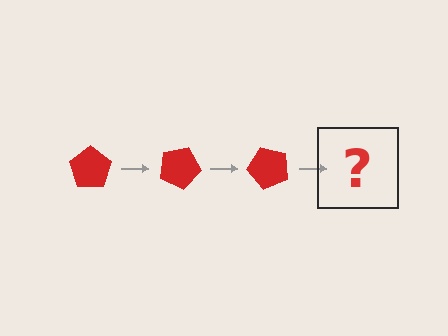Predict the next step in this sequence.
The next step is a red pentagon rotated 75 degrees.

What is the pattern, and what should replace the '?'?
The pattern is that the pentagon rotates 25 degrees each step. The '?' should be a red pentagon rotated 75 degrees.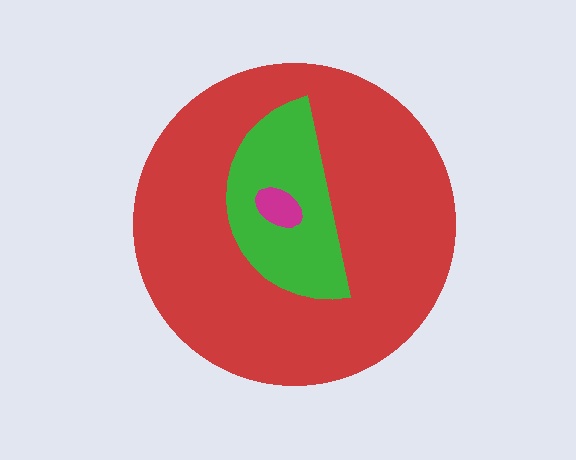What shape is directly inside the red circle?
The green semicircle.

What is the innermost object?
The magenta ellipse.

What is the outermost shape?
The red circle.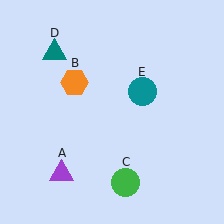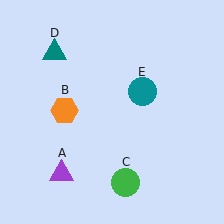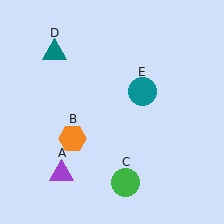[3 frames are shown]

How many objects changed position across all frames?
1 object changed position: orange hexagon (object B).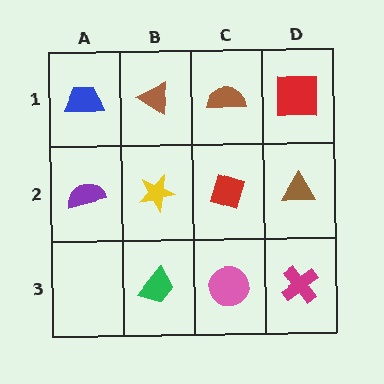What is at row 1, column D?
A red square.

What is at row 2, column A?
A purple semicircle.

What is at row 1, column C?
A brown semicircle.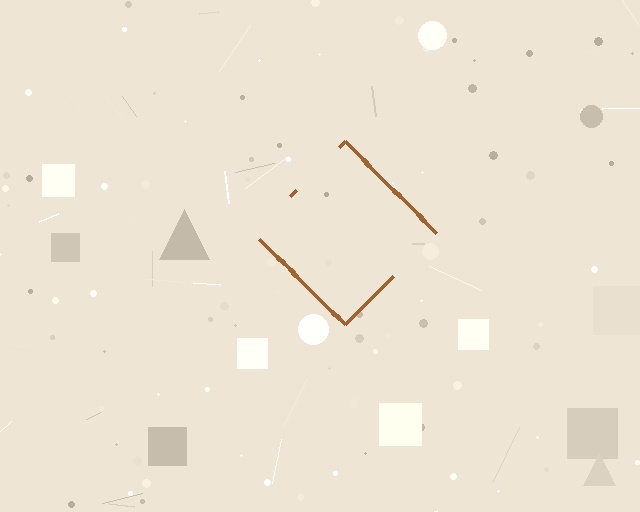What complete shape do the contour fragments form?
The contour fragments form a diamond.